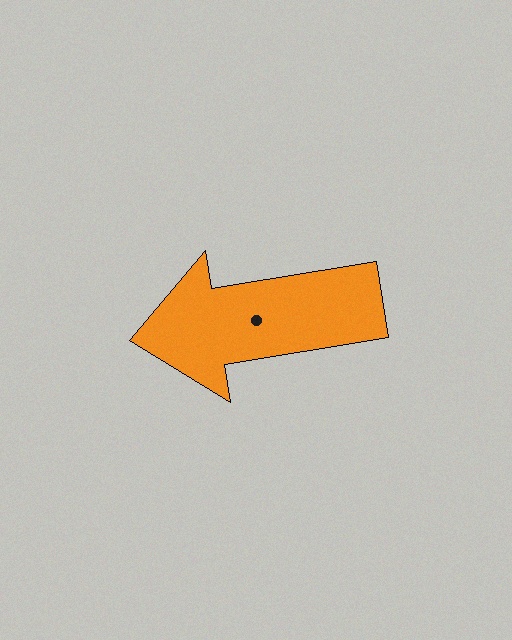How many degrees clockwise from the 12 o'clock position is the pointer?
Approximately 261 degrees.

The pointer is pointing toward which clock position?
Roughly 9 o'clock.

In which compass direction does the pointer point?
West.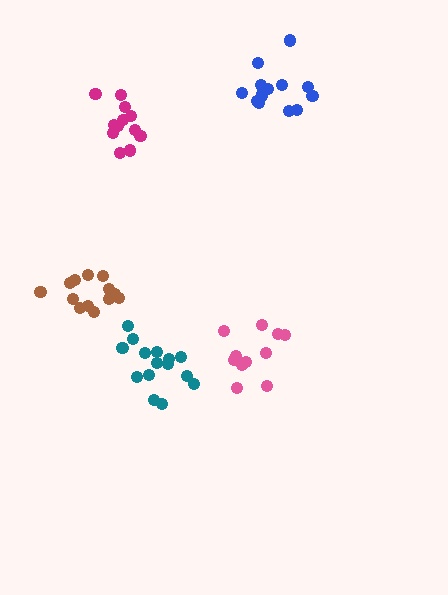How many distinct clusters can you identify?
There are 5 distinct clusters.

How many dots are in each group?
Group 1: 13 dots, Group 2: 15 dots, Group 3: 14 dots, Group 4: 12 dots, Group 5: 12 dots (66 total).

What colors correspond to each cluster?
The clusters are colored: brown, teal, blue, pink, magenta.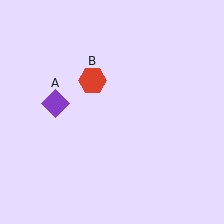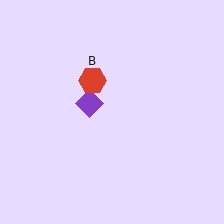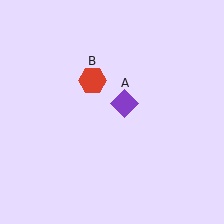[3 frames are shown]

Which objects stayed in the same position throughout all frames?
Red hexagon (object B) remained stationary.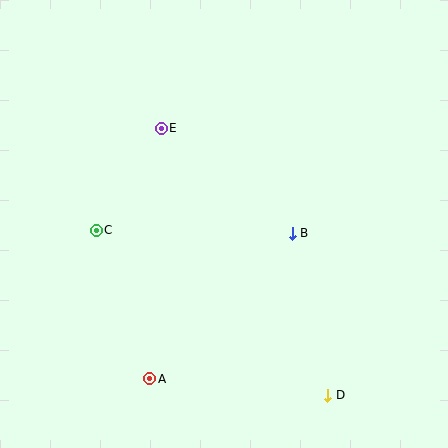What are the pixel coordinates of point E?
Point E is at (161, 128).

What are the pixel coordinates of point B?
Point B is at (292, 233).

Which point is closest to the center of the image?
Point B at (292, 233) is closest to the center.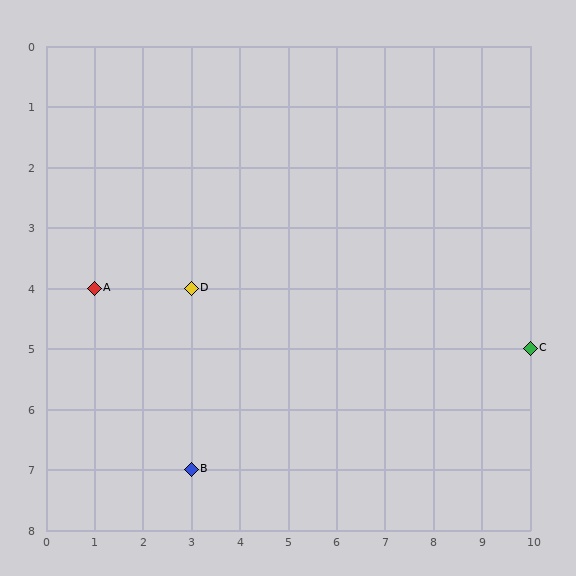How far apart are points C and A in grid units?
Points C and A are 9 columns and 1 row apart (about 9.1 grid units diagonally).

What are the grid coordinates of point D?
Point D is at grid coordinates (3, 4).